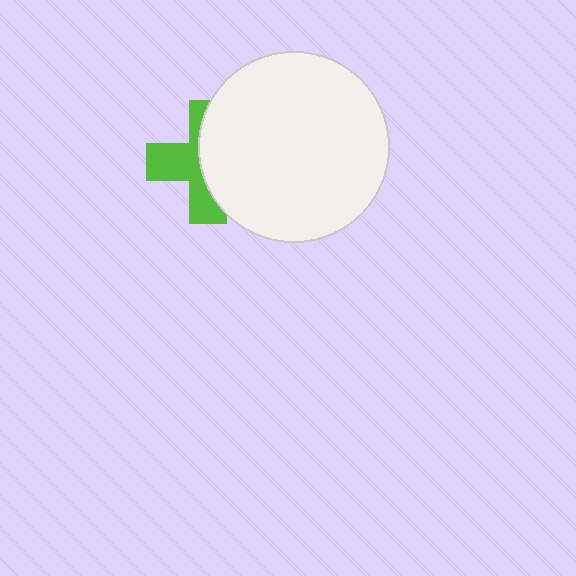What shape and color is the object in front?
The object in front is a white circle.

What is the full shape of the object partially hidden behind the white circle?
The partially hidden object is a lime cross.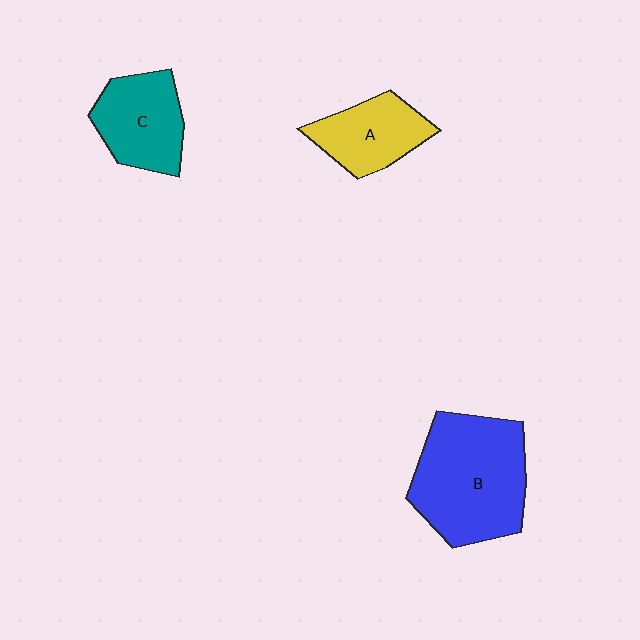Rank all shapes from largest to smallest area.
From largest to smallest: B (blue), C (teal), A (yellow).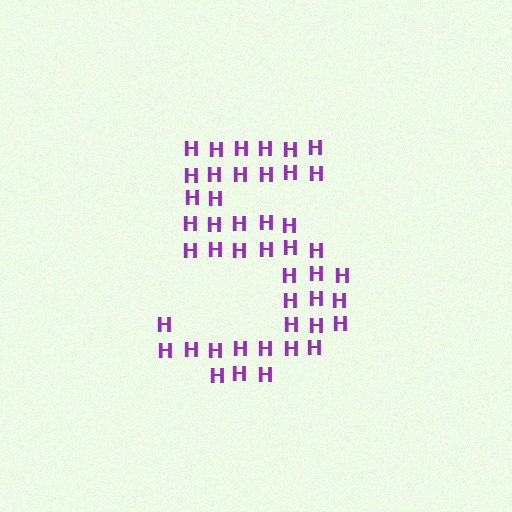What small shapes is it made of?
It is made of small letter H's.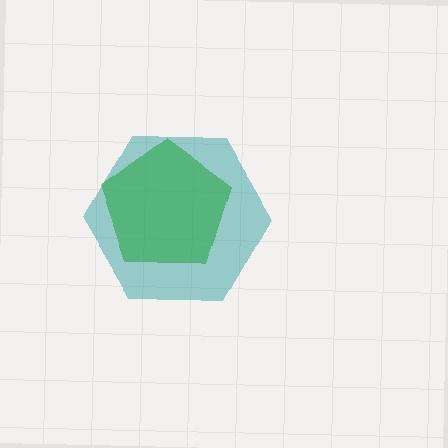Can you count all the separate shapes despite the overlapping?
Yes, there are 2 separate shapes.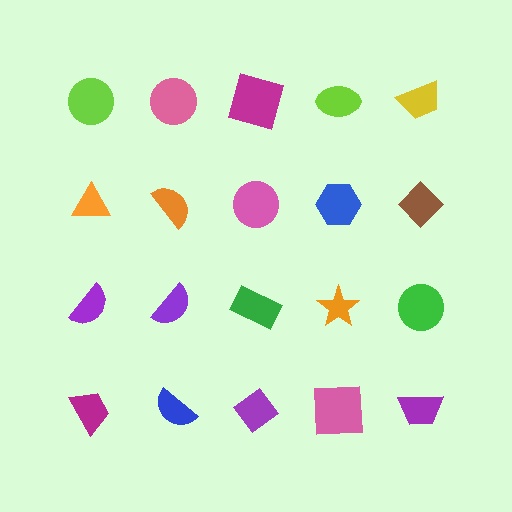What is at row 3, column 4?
An orange star.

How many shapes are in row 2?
5 shapes.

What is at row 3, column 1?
A purple semicircle.